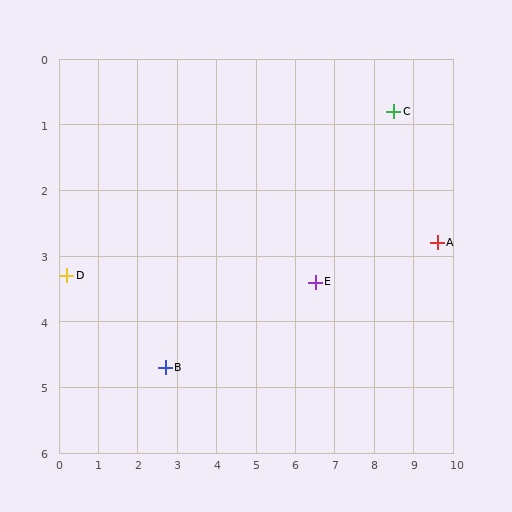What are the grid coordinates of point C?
Point C is at approximately (8.5, 0.8).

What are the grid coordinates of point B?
Point B is at approximately (2.7, 4.7).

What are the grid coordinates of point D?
Point D is at approximately (0.2, 3.3).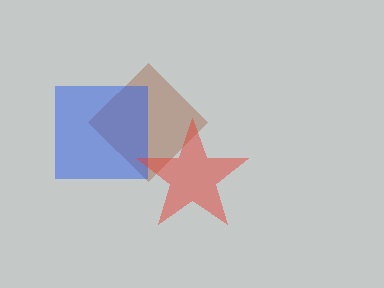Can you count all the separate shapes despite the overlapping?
Yes, there are 3 separate shapes.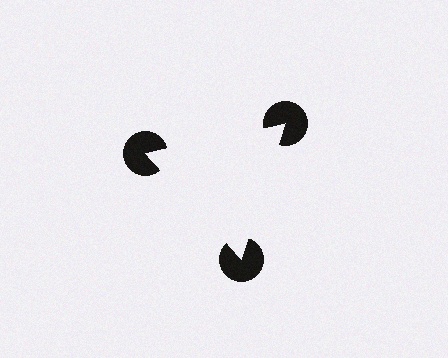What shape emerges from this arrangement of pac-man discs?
An illusory triangle — its edges are inferred from the aligned wedge cuts in the pac-man discs, not physically drawn.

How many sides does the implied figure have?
3 sides.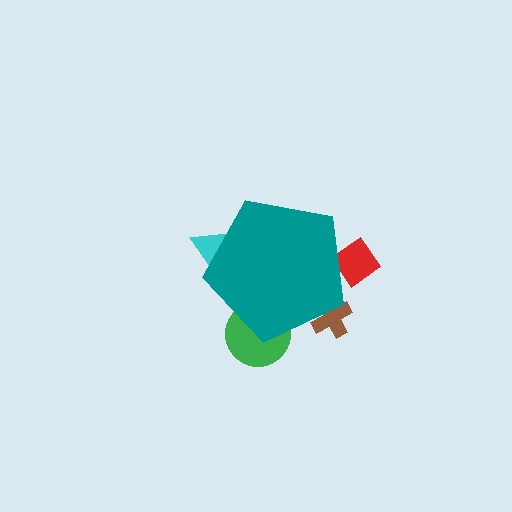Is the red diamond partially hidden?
Yes, the red diamond is partially hidden behind the teal pentagon.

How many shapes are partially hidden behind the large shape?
4 shapes are partially hidden.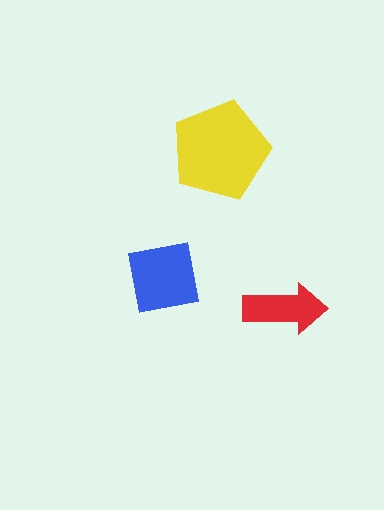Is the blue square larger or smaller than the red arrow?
Larger.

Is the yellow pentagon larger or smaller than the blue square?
Larger.